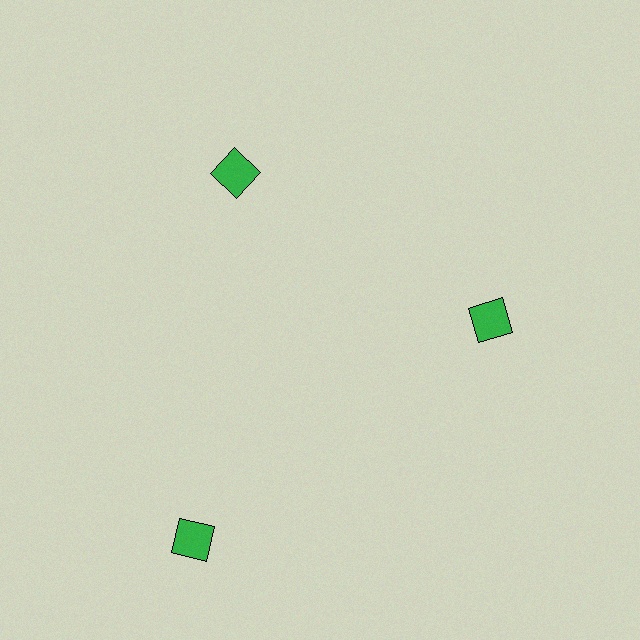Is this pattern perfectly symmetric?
No. The 3 green squares are arranged in a ring, but one element near the 7 o'clock position is pushed outward from the center, breaking the 3-fold rotational symmetry.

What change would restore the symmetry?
The symmetry would be restored by moving it inward, back onto the ring so that all 3 squares sit at equal angles and equal distance from the center.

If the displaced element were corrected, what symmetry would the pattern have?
It would have 3-fold rotational symmetry — the pattern would map onto itself every 120 degrees.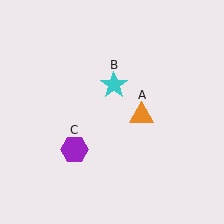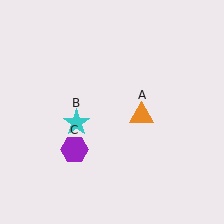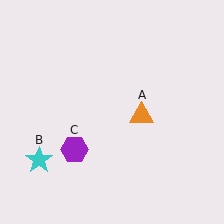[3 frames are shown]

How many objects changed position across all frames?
1 object changed position: cyan star (object B).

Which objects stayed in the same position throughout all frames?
Orange triangle (object A) and purple hexagon (object C) remained stationary.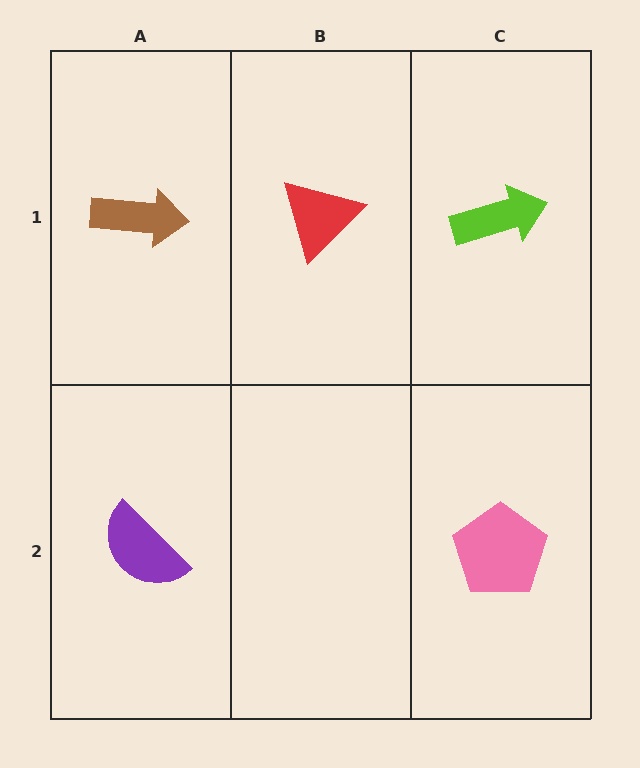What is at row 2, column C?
A pink pentagon.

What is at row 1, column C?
A lime arrow.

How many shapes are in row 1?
3 shapes.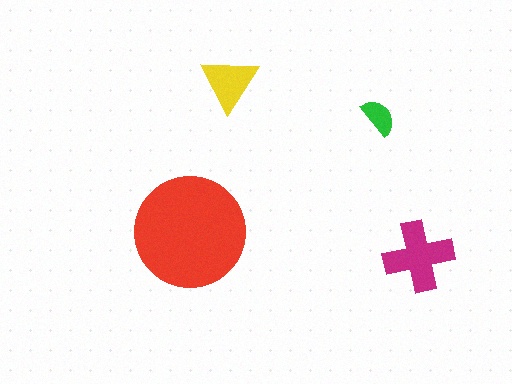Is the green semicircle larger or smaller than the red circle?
Smaller.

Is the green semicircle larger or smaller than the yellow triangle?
Smaller.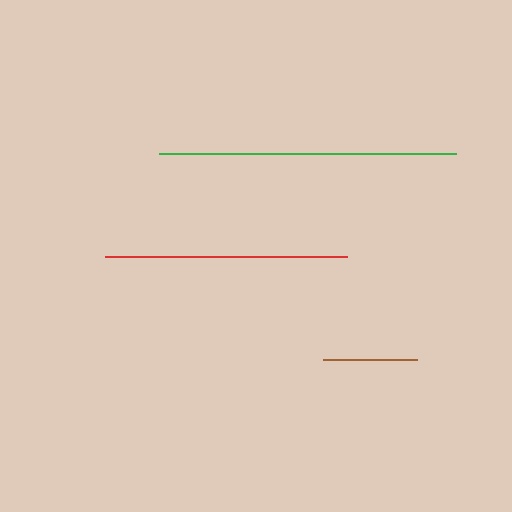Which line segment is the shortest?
The brown line is the shortest at approximately 94 pixels.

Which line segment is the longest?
The green line is the longest at approximately 297 pixels.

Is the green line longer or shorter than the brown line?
The green line is longer than the brown line.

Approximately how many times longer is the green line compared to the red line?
The green line is approximately 1.2 times the length of the red line.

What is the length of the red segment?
The red segment is approximately 242 pixels long.